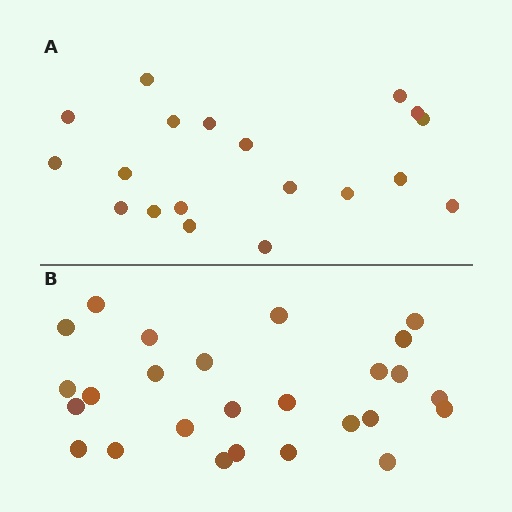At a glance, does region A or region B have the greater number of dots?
Region B (the bottom region) has more dots.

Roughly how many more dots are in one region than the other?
Region B has roughly 8 or so more dots than region A.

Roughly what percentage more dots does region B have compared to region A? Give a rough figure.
About 35% more.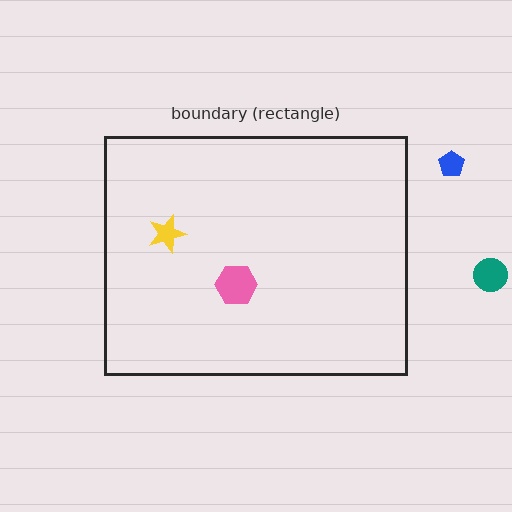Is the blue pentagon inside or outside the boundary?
Outside.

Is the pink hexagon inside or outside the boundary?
Inside.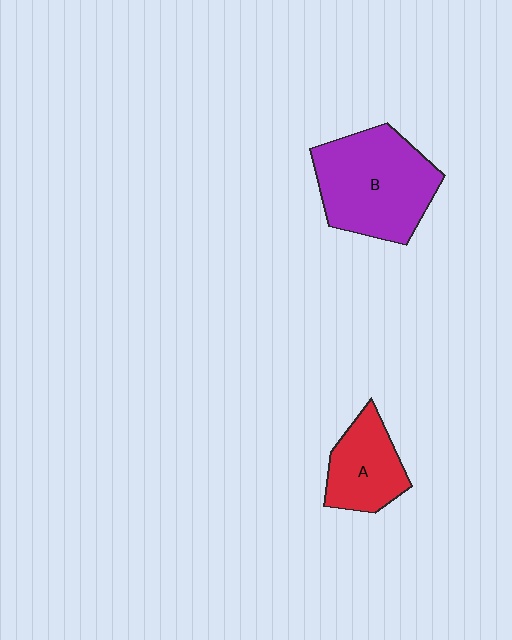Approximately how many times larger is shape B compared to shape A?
Approximately 1.8 times.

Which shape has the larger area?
Shape B (purple).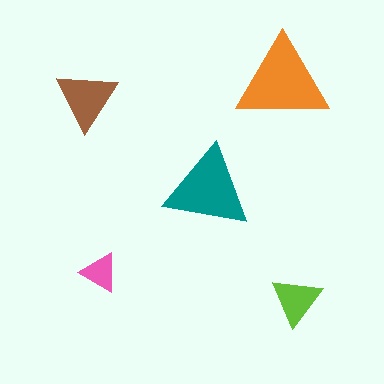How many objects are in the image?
There are 5 objects in the image.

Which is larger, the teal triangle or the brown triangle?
The teal one.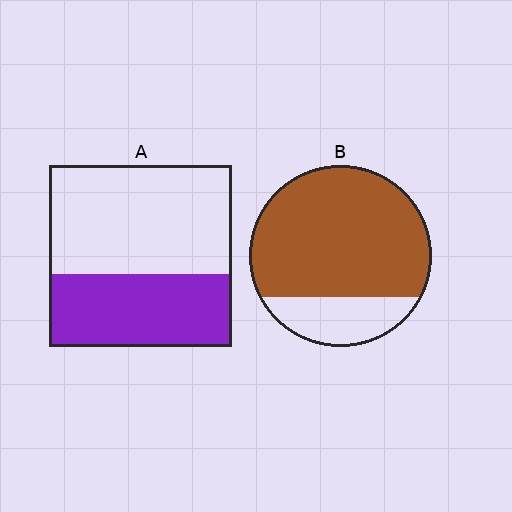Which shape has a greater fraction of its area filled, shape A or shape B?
Shape B.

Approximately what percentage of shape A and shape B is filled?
A is approximately 40% and B is approximately 80%.